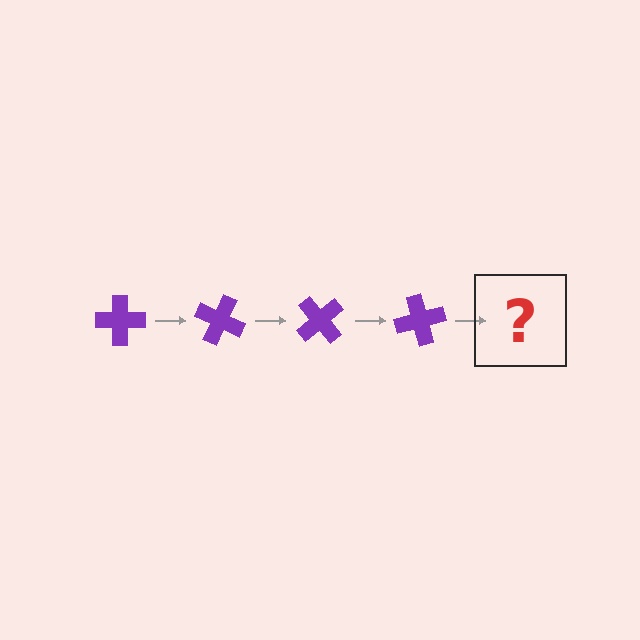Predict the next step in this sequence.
The next step is a purple cross rotated 100 degrees.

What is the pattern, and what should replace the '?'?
The pattern is that the cross rotates 25 degrees each step. The '?' should be a purple cross rotated 100 degrees.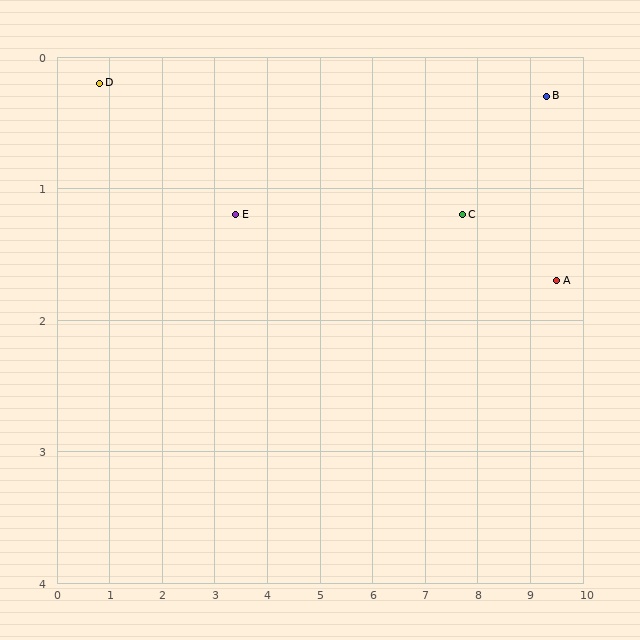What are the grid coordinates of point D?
Point D is at approximately (0.8, 0.2).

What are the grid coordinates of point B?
Point B is at approximately (9.3, 0.3).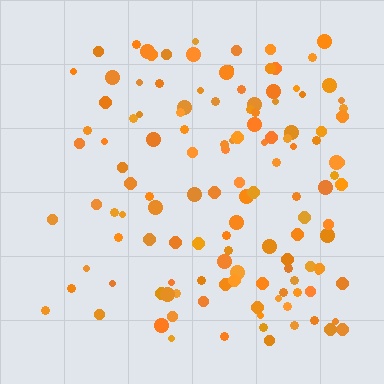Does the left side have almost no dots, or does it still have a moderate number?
Still a moderate number, just noticeably fewer than the right.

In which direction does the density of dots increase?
From left to right, with the right side densest.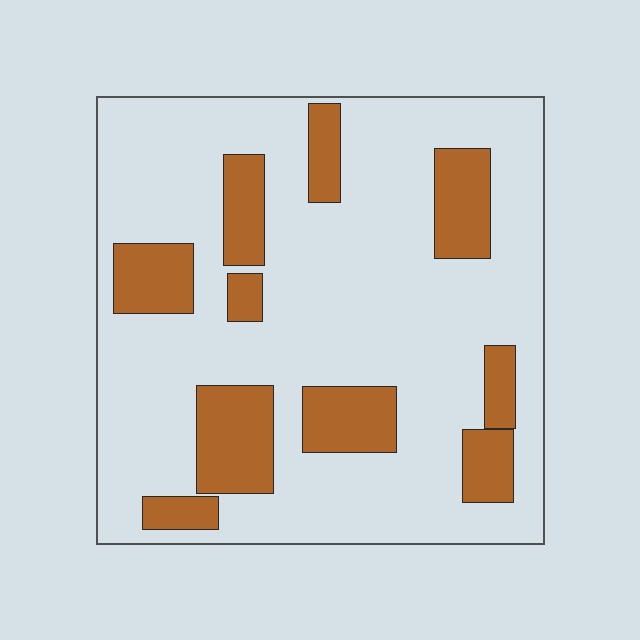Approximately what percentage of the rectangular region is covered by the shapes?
Approximately 25%.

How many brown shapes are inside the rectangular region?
10.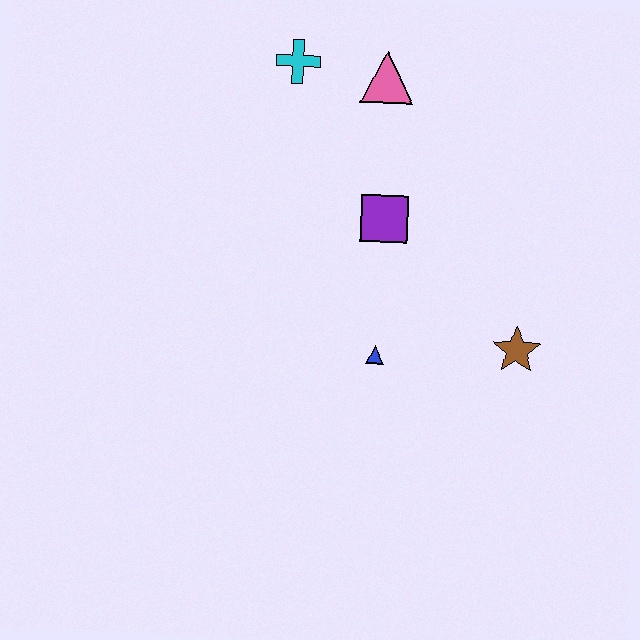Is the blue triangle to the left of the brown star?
Yes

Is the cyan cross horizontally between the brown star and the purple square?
No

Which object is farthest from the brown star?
The cyan cross is farthest from the brown star.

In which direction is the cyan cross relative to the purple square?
The cyan cross is above the purple square.